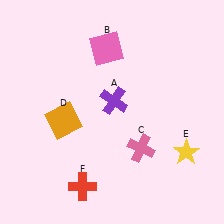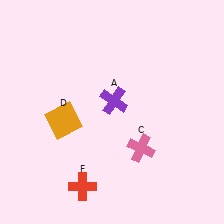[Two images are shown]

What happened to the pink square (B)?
The pink square (B) was removed in Image 2. It was in the top-left area of Image 1.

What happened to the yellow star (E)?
The yellow star (E) was removed in Image 2. It was in the bottom-right area of Image 1.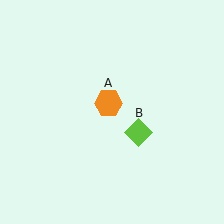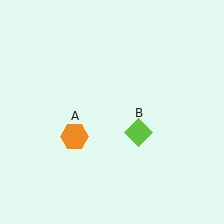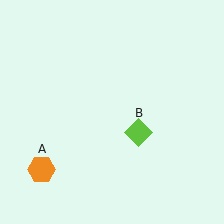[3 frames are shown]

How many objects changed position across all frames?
1 object changed position: orange hexagon (object A).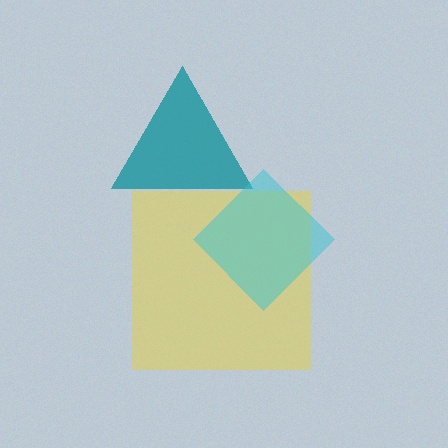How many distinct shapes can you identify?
There are 3 distinct shapes: a yellow square, a teal triangle, a cyan diamond.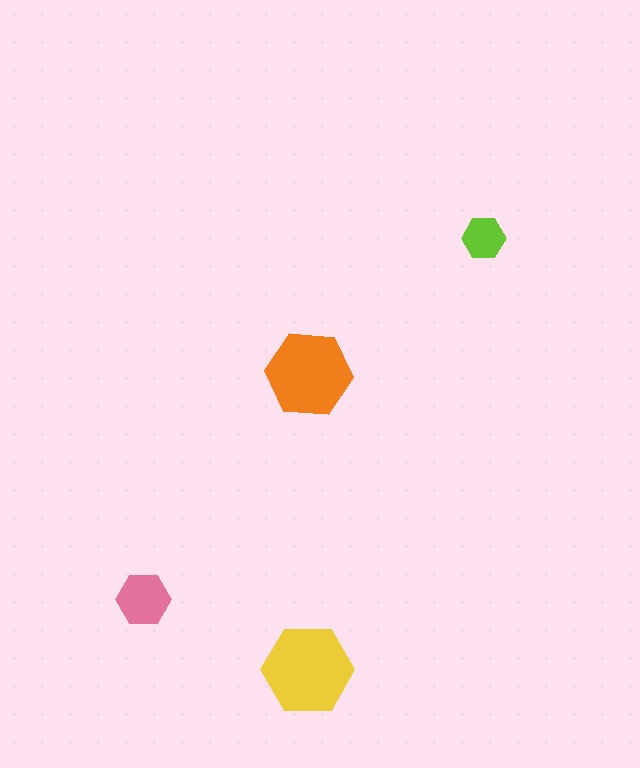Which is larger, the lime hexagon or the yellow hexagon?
The yellow one.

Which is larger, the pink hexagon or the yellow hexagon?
The yellow one.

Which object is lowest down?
The yellow hexagon is bottommost.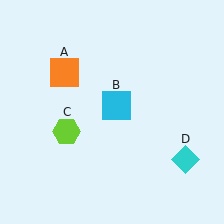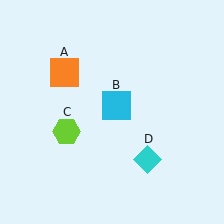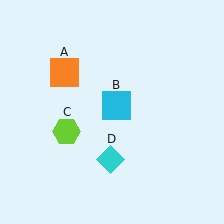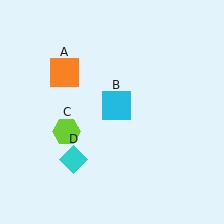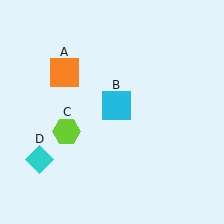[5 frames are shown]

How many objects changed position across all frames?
1 object changed position: cyan diamond (object D).